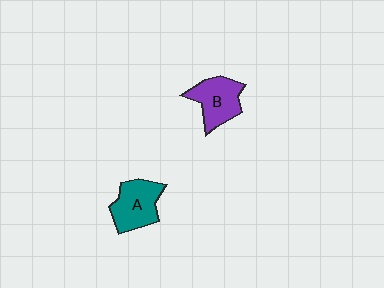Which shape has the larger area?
Shape A (teal).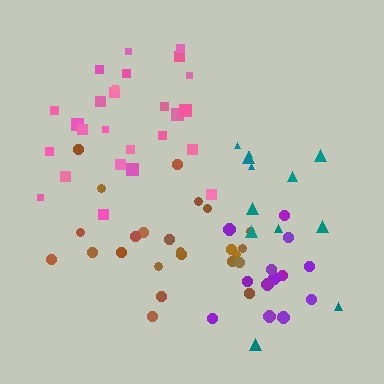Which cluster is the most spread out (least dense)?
Teal.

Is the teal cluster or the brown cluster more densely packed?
Brown.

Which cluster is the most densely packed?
Purple.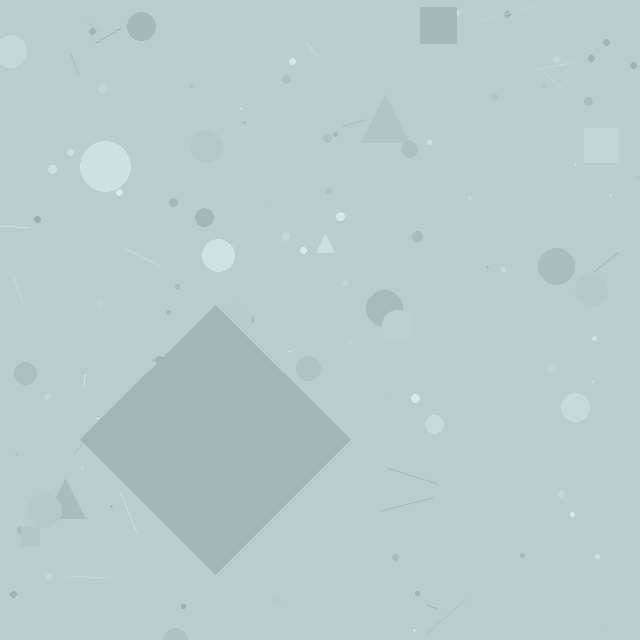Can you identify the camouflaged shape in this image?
The camouflaged shape is a diamond.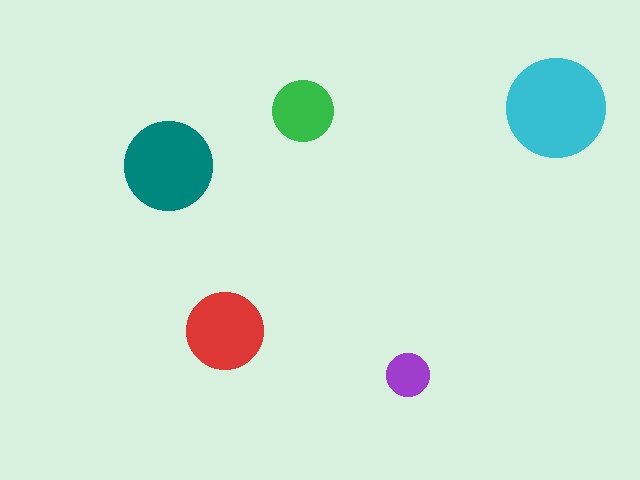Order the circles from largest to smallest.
the cyan one, the teal one, the red one, the green one, the purple one.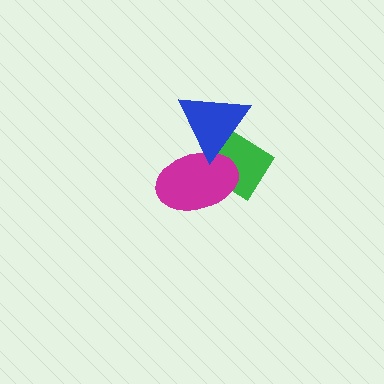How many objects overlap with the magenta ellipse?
2 objects overlap with the magenta ellipse.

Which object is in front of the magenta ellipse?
The blue triangle is in front of the magenta ellipse.